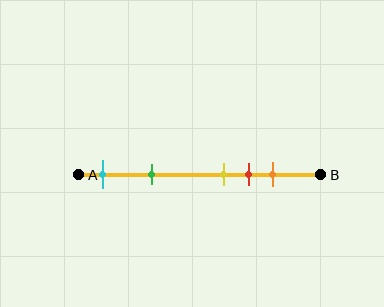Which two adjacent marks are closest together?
The yellow and red marks are the closest adjacent pair.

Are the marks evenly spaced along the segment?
No, the marks are not evenly spaced.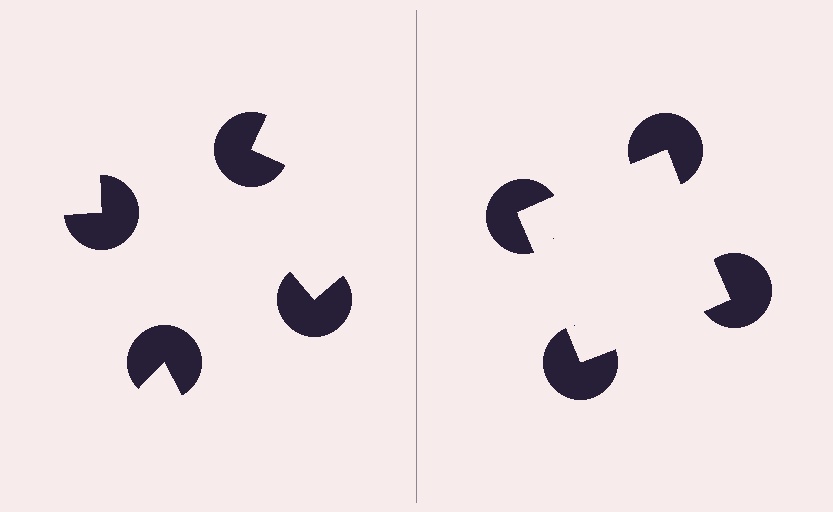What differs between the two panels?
The pac-man discs are positioned identically on both sides; only the wedge orientations differ. On the right they align to a square; on the left they are misaligned.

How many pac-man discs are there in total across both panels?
8 — 4 on each side.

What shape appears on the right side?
An illusory square.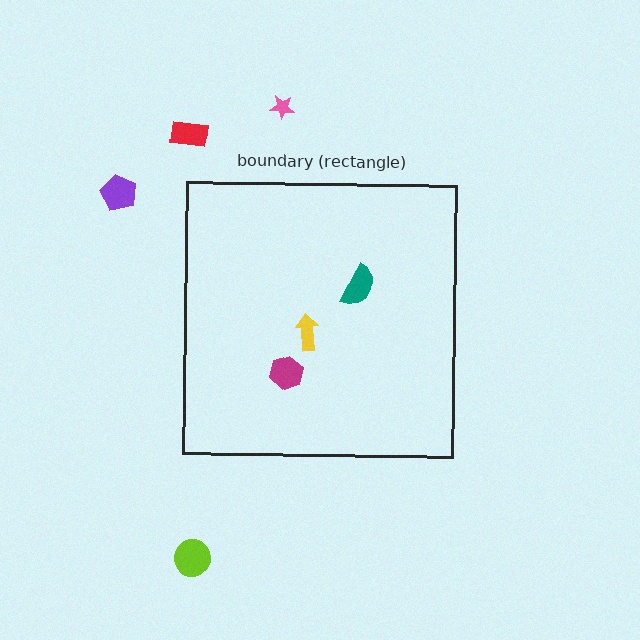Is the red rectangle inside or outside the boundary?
Outside.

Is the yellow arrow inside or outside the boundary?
Inside.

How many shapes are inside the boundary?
3 inside, 4 outside.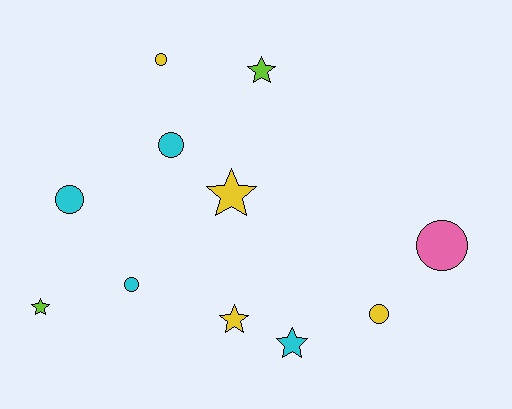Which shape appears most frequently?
Circle, with 6 objects.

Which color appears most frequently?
Yellow, with 4 objects.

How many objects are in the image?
There are 11 objects.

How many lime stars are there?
There are 2 lime stars.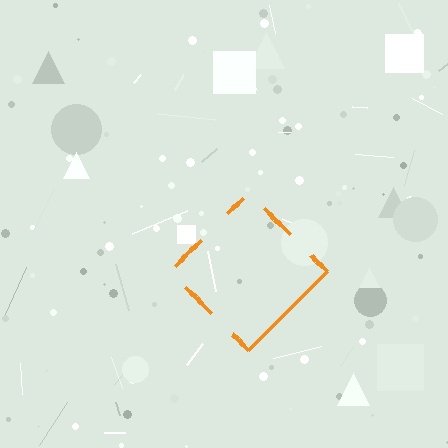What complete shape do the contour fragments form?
The contour fragments form a diamond.